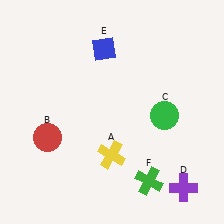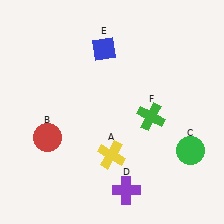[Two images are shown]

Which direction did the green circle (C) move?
The green circle (C) moved down.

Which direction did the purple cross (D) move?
The purple cross (D) moved left.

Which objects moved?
The objects that moved are: the green circle (C), the purple cross (D), the green cross (F).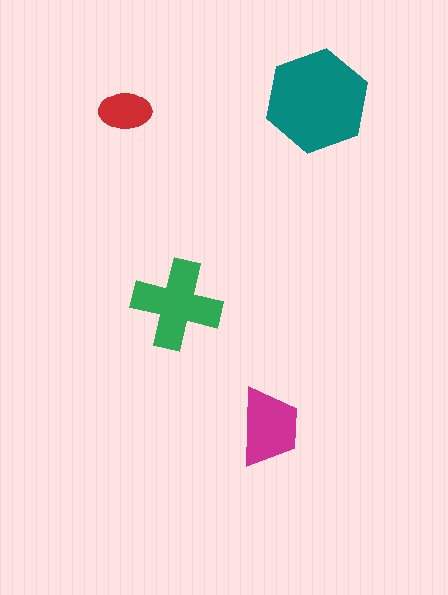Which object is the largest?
The teal hexagon.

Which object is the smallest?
The red ellipse.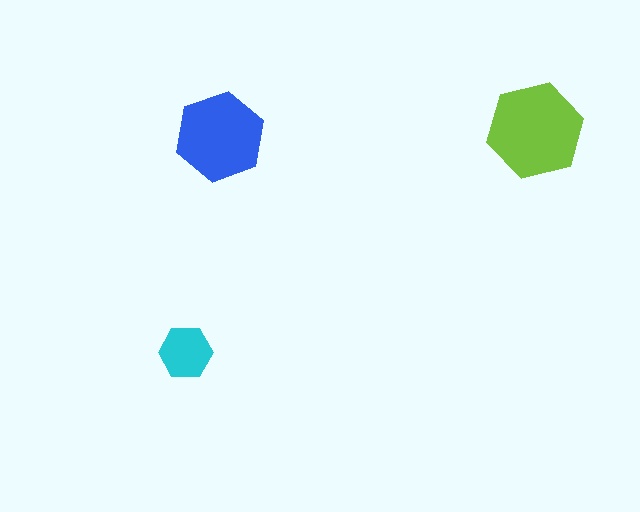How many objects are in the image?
There are 3 objects in the image.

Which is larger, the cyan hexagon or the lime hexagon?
The lime one.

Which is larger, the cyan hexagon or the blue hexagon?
The blue one.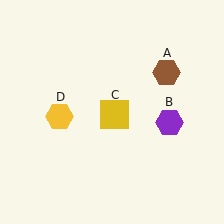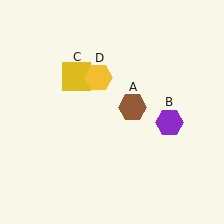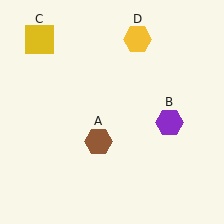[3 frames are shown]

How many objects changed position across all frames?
3 objects changed position: brown hexagon (object A), yellow square (object C), yellow hexagon (object D).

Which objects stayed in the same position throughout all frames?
Purple hexagon (object B) remained stationary.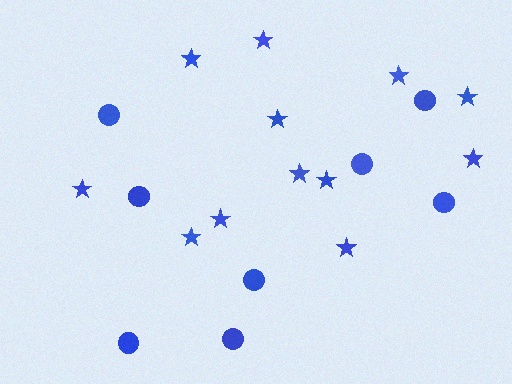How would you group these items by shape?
There are 2 groups: one group of circles (8) and one group of stars (12).